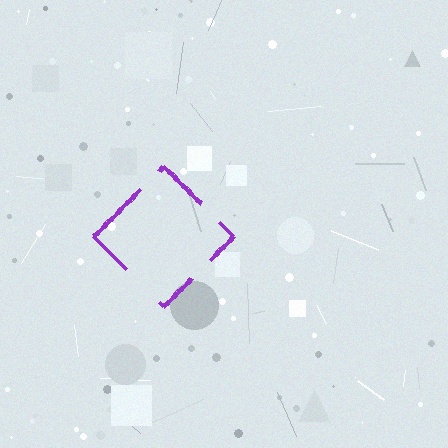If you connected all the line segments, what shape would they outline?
They would outline a diamond.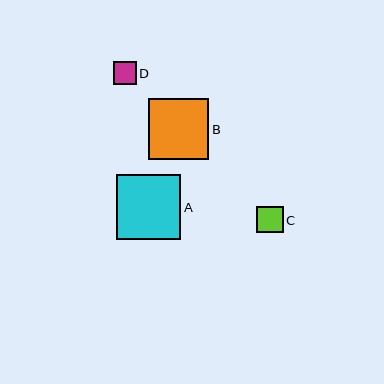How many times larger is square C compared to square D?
Square C is approximately 1.2 times the size of square D.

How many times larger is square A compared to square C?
Square A is approximately 2.4 times the size of square C.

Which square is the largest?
Square A is the largest with a size of approximately 65 pixels.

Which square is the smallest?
Square D is the smallest with a size of approximately 23 pixels.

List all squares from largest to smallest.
From largest to smallest: A, B, C, D.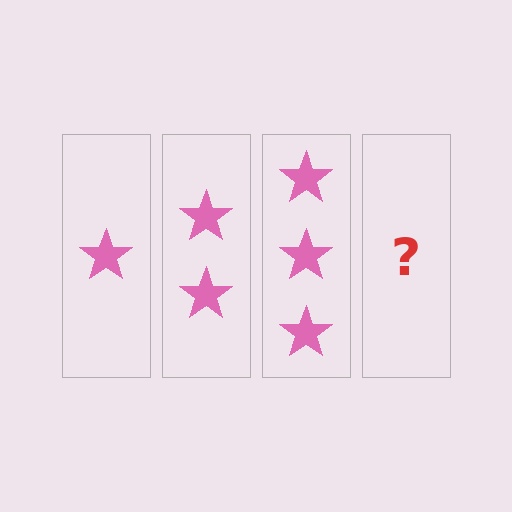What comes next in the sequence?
The next element should be 4 stars.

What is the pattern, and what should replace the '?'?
The pattern is that each step adds one more star. The '?' should be 4 stars.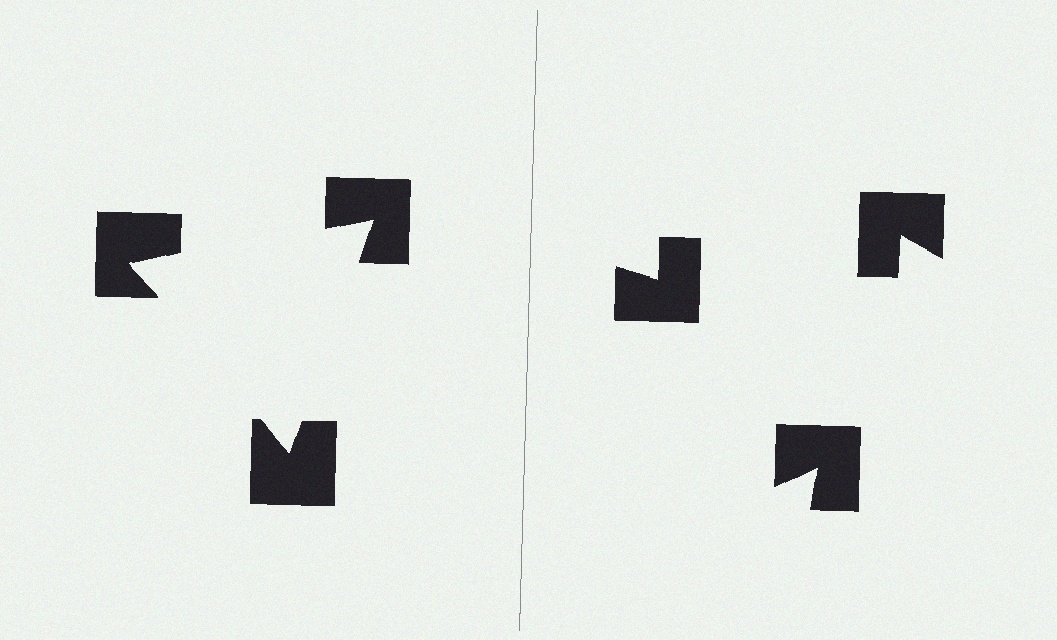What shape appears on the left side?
An illusory triangle.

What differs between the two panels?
The notched squares are positioned identically on both sides; only the wedge orientations differ. On the left they align to a triangle; on the right they are misaligned.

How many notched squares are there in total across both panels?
6 — 3 on each side.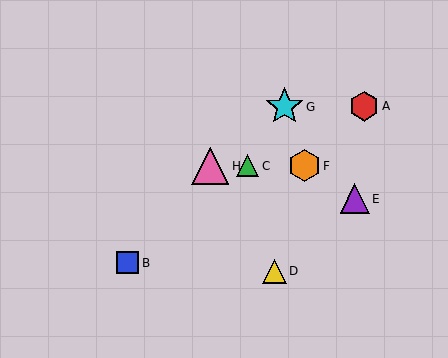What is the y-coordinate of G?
Object G is at y≈107.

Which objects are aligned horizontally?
Objects C, F, H are aligned horizontally.